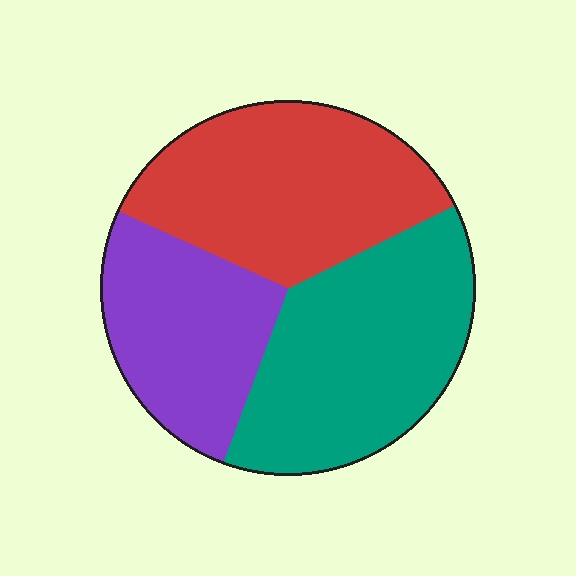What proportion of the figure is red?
Red covers 36% of the figure.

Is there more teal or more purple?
Teal.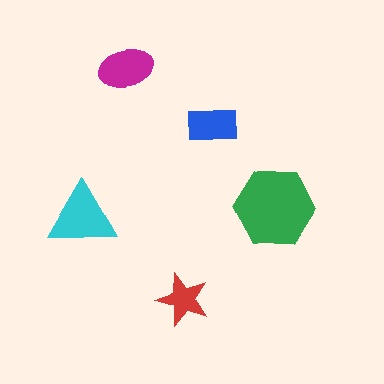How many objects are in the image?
There are 5 objects in the image.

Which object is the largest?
The green hexagon.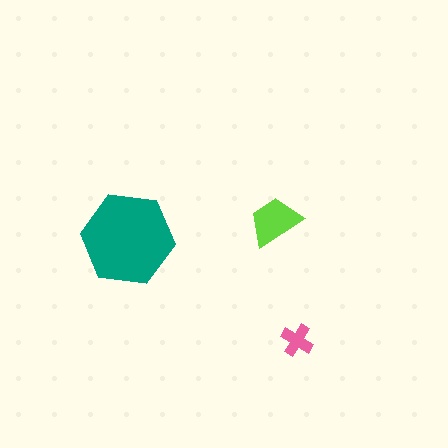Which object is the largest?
The teal hexagon.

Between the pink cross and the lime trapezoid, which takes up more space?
The lime trapezoid.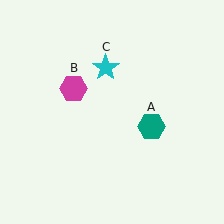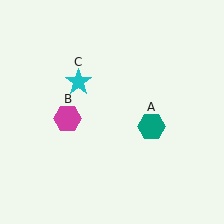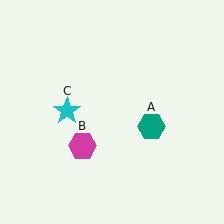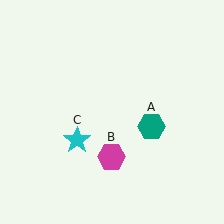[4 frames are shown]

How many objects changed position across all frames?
2 objects changed position: magenta hexagon (object B), cyan star (object C).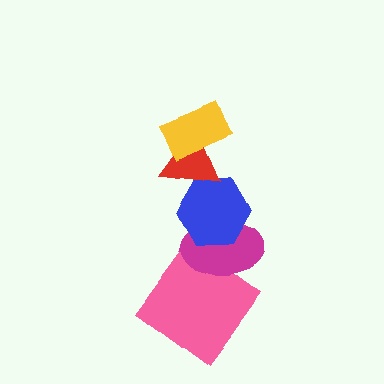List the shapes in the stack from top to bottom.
From top to bottom: the yellow rectangle, the red triangle, the blue hexagon, the magenta ellipse, the pink diamond.